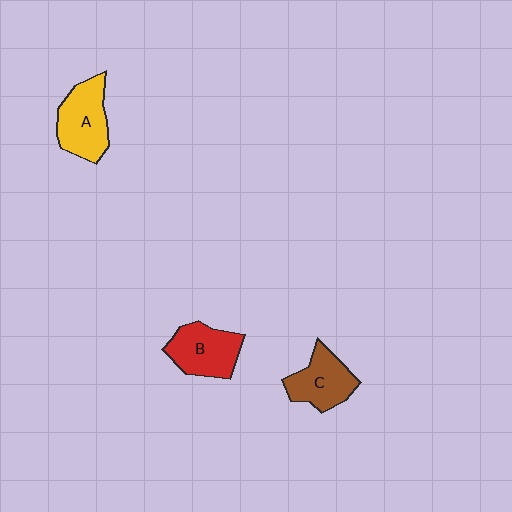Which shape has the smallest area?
Shape C (brown).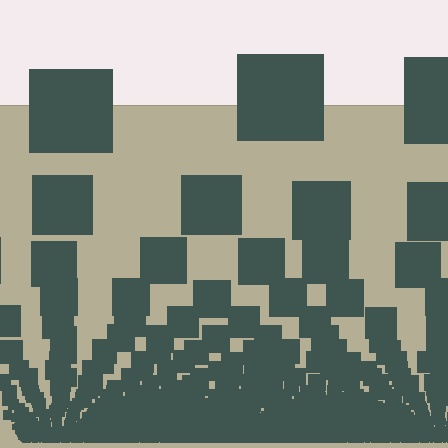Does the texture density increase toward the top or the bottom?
Density increases toward the bottom.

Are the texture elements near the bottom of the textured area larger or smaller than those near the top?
Smaller. The gradient is inverted — elements near the bottom are smaller and denser.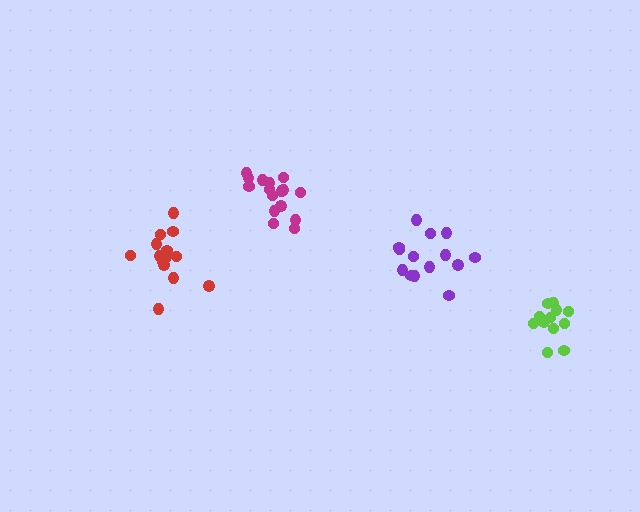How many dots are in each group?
Group 1: 14 dots, Group 2: 17 dots, Group 3: 14 dots, Group 4: 12 dots (57 total).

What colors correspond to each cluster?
The clusters are colored: red, magenta, purple, lime.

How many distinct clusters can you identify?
There are 4 distinct clusters.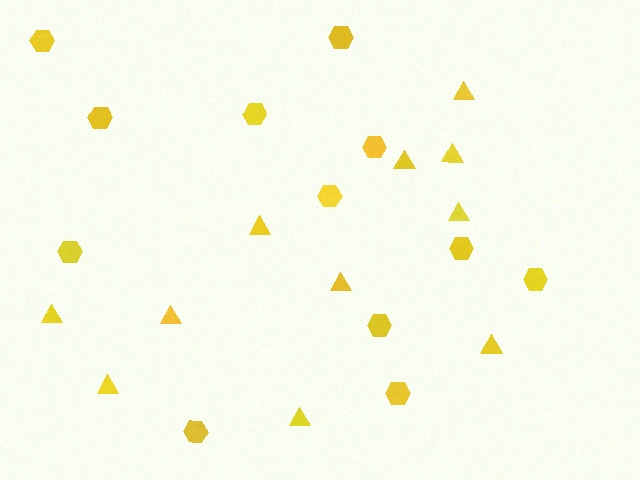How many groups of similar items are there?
There are 2 groups: one group of triangles (11) and one group of hexagons (12).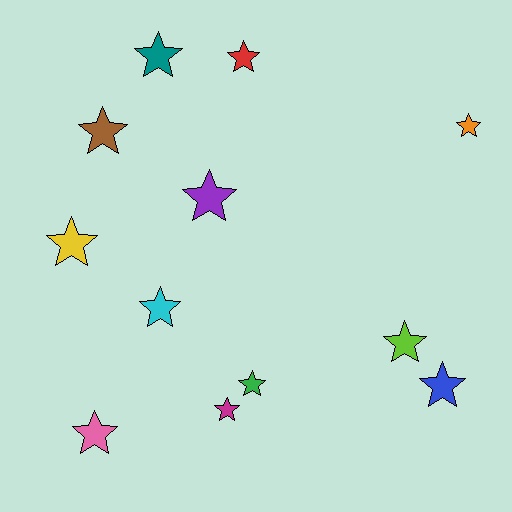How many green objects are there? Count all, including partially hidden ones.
There is 1 green object.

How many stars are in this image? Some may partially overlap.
There are 12 stars.